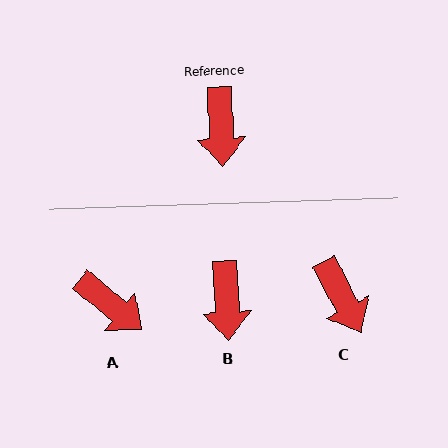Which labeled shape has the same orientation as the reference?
B.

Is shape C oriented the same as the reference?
No, it is off by about 25 degrees.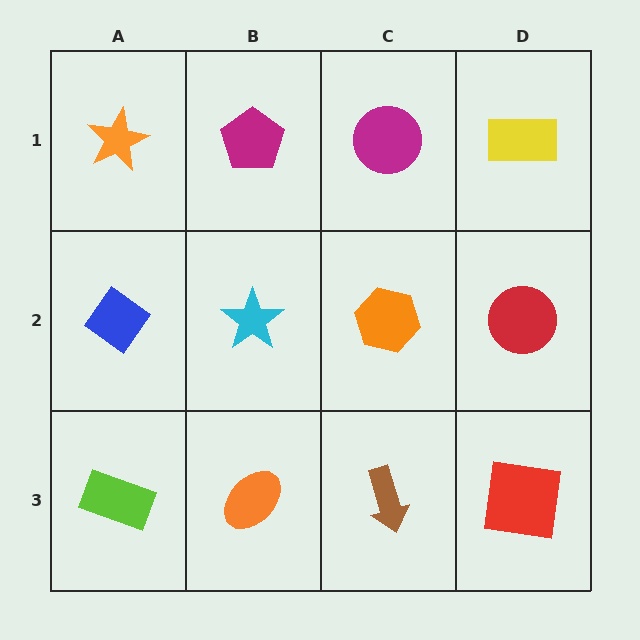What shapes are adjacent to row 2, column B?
A magenta pentagon (row 1, column B), an orange ellipse (row 3, column B), a blue diamond (row 2, column A), an orange hexagon (row 2, column C).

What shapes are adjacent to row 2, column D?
A yellow rectangle (row 1, column D), a red square (row 3, column D), an orange hexagon (row 2, column C).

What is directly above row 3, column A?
A blue diamond.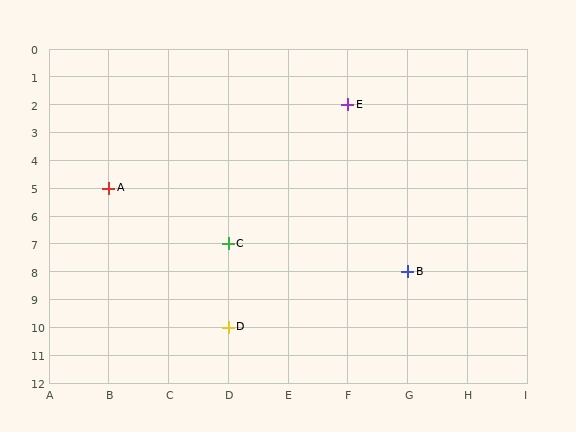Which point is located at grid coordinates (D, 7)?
Point C is at (D, 7).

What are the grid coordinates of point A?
Point A is at grid coordinates (B, 5).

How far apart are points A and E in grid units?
Points A and E are 4 columns and 3 rows apart (about 5.0 grid units diagonally).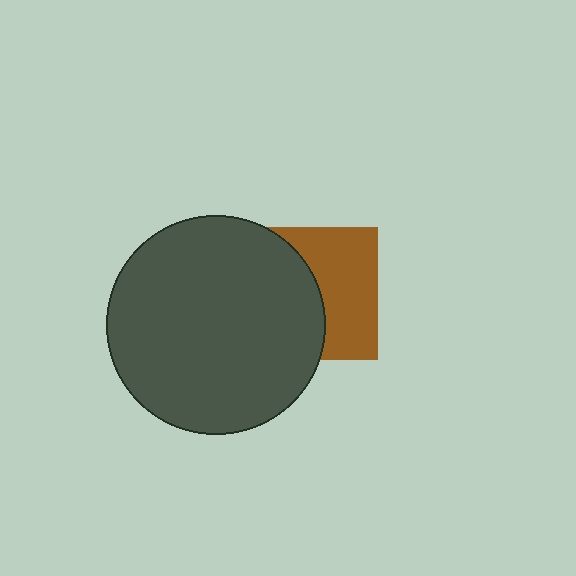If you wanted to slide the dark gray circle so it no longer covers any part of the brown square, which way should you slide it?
Slide it left — that is the most direct way to separate the two shapes.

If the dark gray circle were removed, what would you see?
You would see the complete brown square.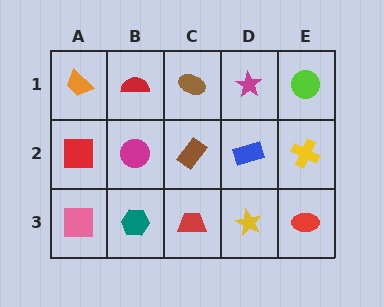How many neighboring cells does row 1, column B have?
3.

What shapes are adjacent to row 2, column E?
A lime circle (row 1, column E), a red ellipse (row 3, column E), a blue rectangle (row 2, column D).